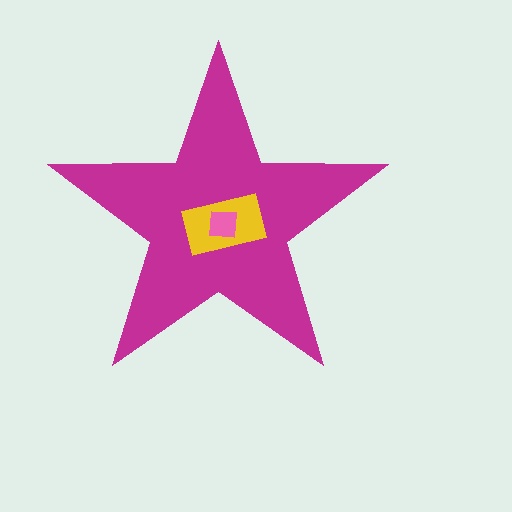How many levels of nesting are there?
3.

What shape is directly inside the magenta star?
The yellow rectangle.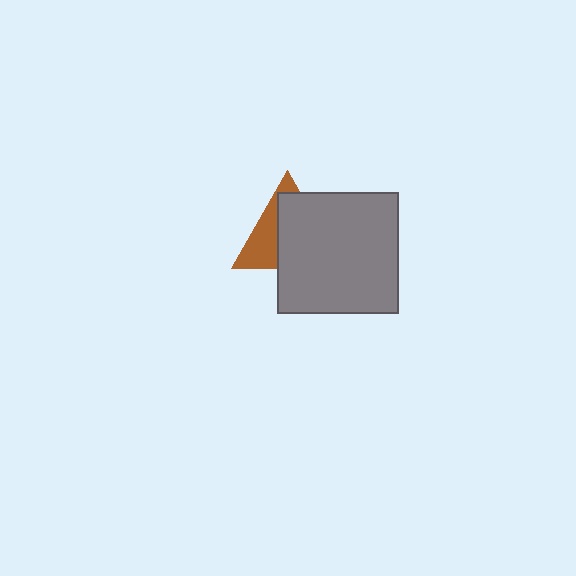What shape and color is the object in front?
The object in front is a gray square.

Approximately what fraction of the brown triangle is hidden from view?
Roughly 61% of the brown triangle is hidden behind the gray square.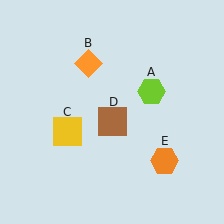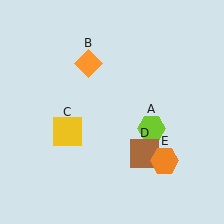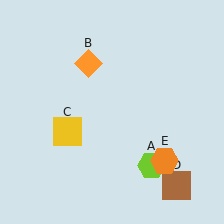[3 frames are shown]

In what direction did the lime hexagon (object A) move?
The lime hexagon (object A) moved down.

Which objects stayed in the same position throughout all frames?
Orange diamond (object B) and yellow square (object C) and orange hexagon (object E) remained stationary.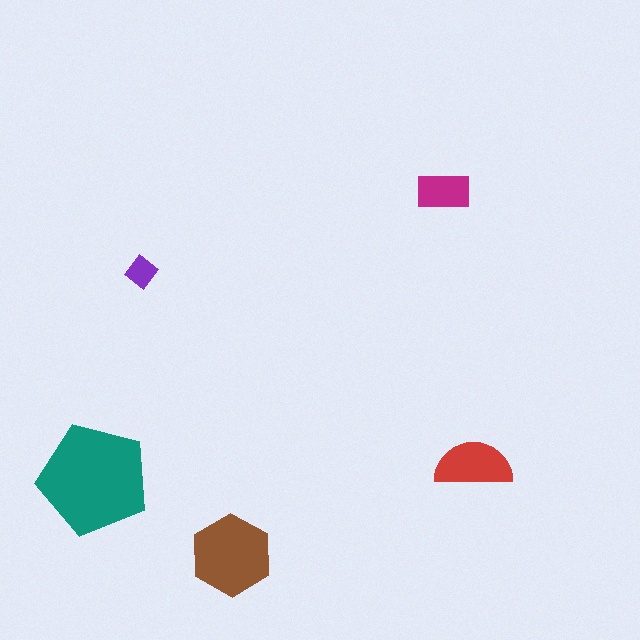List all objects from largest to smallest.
The teal pentagon, the brown hexagon, the red semicircle, the magenta rectangle, the purple diamond.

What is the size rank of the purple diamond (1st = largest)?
5th.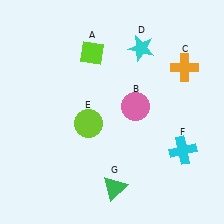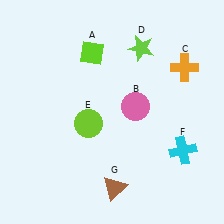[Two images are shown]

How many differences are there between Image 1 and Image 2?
There are 2 differences between the two images.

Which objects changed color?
D changed from cyan to lime. G changed from green to brown.